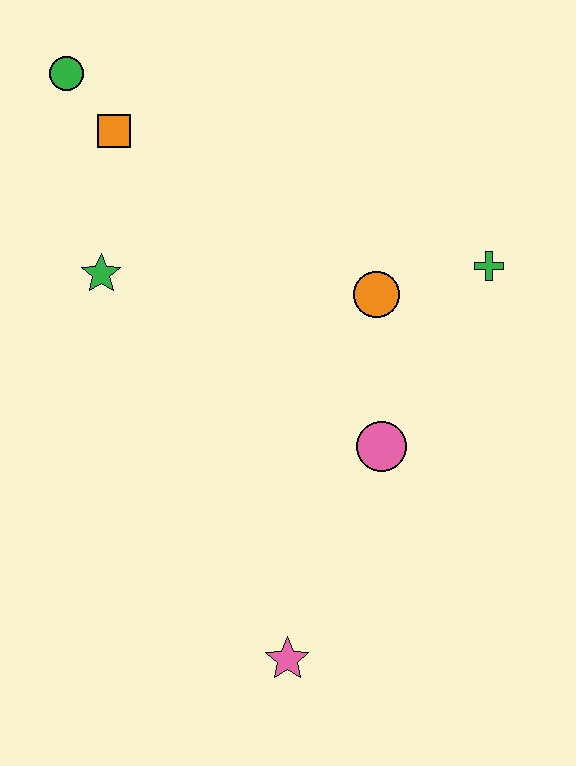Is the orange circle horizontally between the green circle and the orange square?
No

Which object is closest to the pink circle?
The orange circle is closest to the pink circle.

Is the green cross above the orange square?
No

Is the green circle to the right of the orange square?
No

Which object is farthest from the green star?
The pink star is farthest from the green star.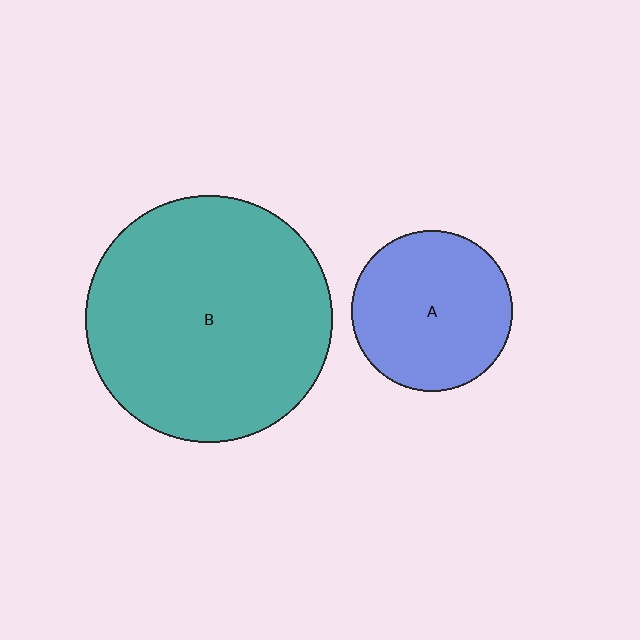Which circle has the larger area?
Circle B (teal).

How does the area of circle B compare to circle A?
Approximately 2.3 times.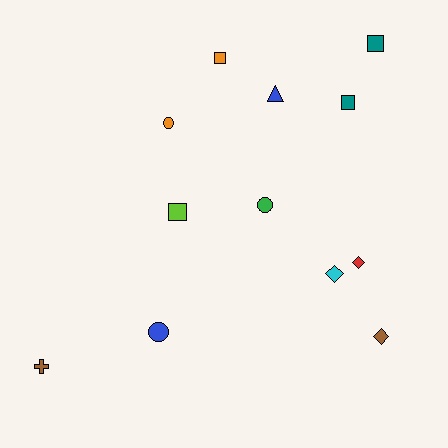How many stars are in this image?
There are no stars.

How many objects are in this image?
There are 12 objects.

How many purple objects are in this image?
There are no purple objects.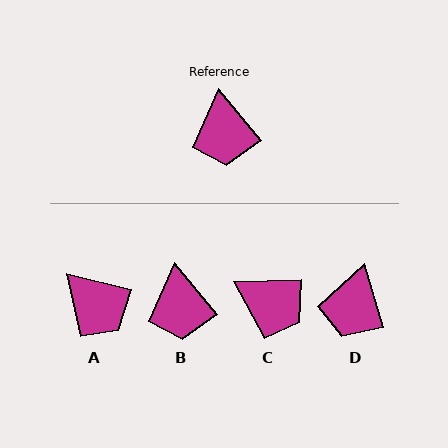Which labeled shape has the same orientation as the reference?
B.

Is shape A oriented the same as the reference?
No, it is off by about 36 degrees.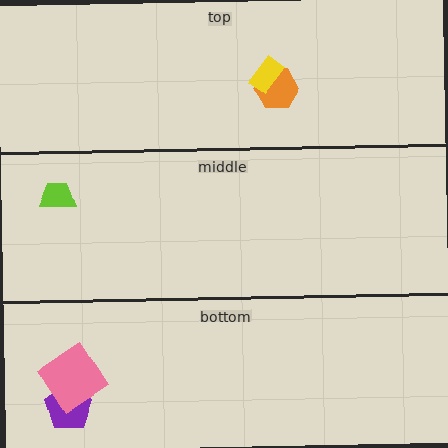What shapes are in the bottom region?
The purple pentagon, the pink diamond.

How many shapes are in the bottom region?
2.